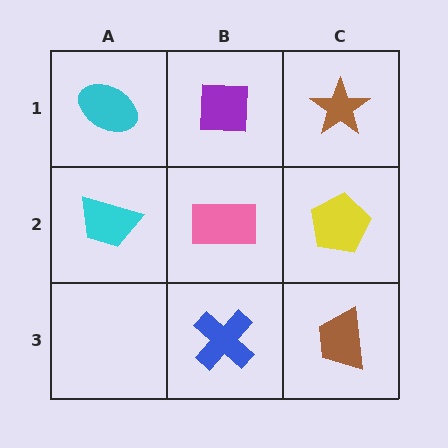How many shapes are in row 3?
2 shapes.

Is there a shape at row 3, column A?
No, that cell is empty.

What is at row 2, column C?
A yellow pentagon.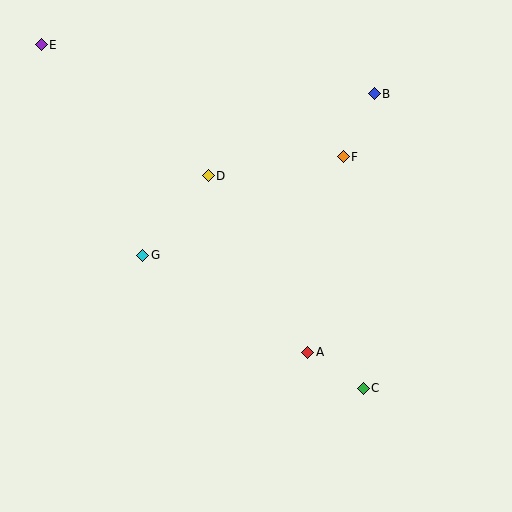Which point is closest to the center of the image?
Point D at (208, 176) is closest to the center.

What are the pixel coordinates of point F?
Point F is at (343, 157).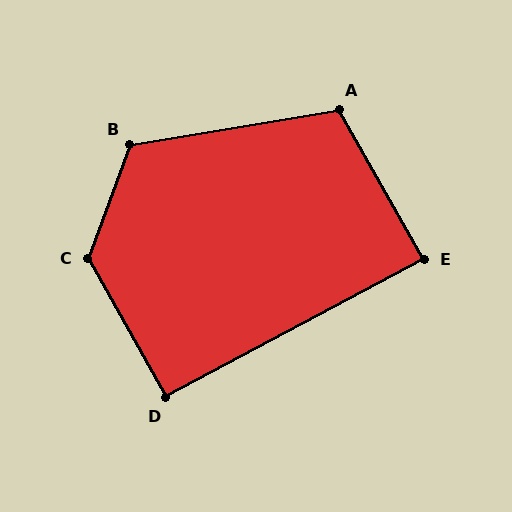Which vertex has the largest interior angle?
C, at approximately 131 degrees.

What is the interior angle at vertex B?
Approximately 120 degrees (obtuse).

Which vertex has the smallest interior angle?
E, at approximately 89 degrees.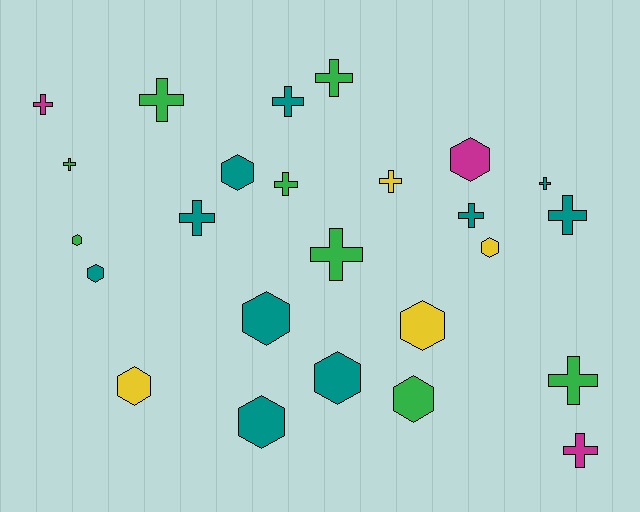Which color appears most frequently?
Teal, with 10 objects.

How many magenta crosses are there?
There are 2 magenta crosses.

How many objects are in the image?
There are 25 objects.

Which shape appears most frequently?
Cross, with 14 objects.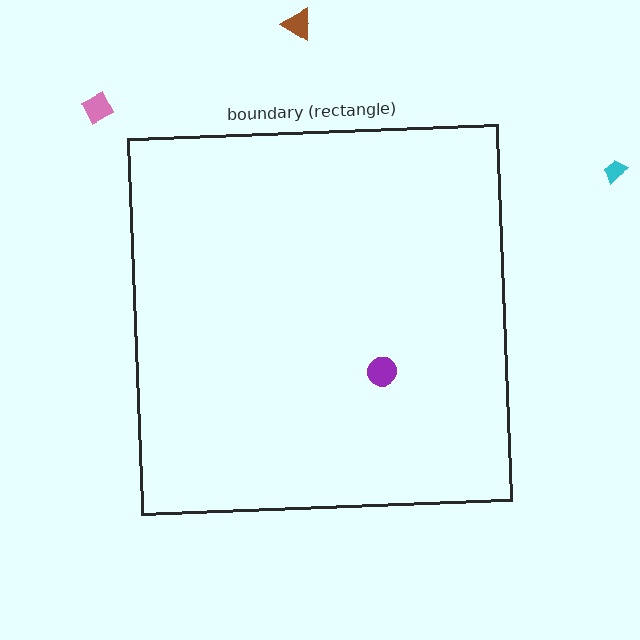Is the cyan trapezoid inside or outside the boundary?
Outside.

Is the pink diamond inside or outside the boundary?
Outside.